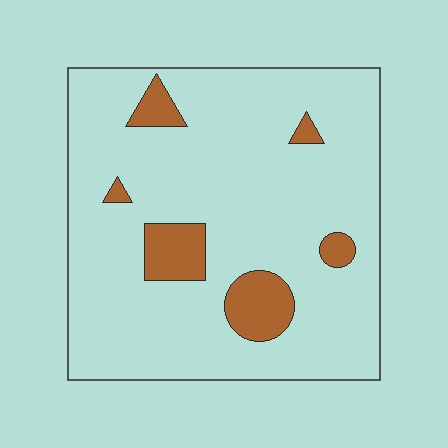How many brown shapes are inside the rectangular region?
6.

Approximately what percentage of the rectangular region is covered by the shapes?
Approximately 10%.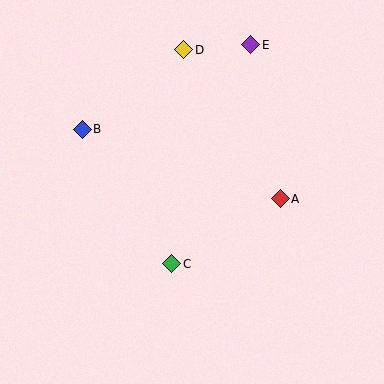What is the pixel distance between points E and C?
The distance between E and C is 233 pixels.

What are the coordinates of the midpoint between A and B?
The midpoint between A and B is at (181, 164).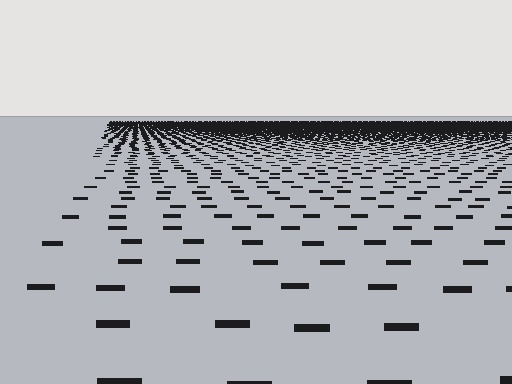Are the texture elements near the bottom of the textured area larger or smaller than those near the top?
Larger. Near the bottom, elements are closer to the viewer and appear at a bigger on-screen size.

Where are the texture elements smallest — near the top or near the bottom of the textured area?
Near the top.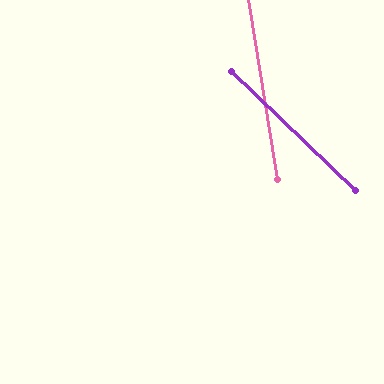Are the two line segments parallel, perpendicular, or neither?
Neither parallel nor perpendicular — they differ by about 37°.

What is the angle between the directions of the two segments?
Approximately 37 degrees.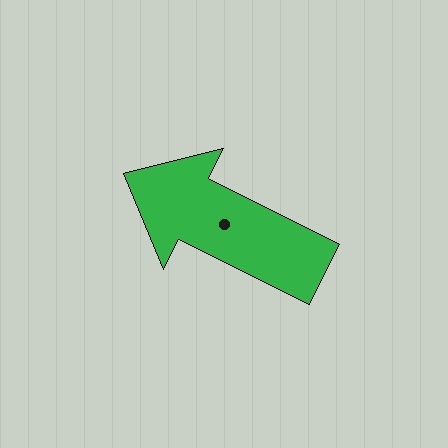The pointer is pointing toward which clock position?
Roughly 10 o'clock.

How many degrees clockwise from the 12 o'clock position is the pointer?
Approximately 297 degrees.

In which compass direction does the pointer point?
Northwest.